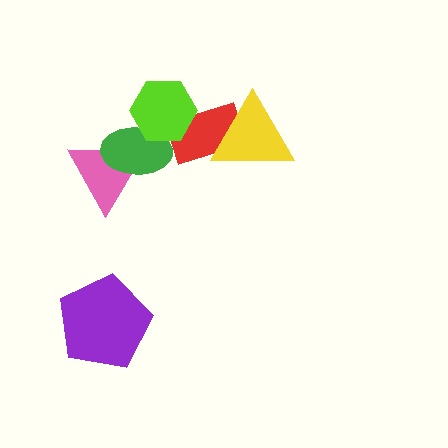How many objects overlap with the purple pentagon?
0 objects overlap with the purple pentagon.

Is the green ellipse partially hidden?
Yes, it is partially covered by another shape.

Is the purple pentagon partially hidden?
No, no other shape covers it.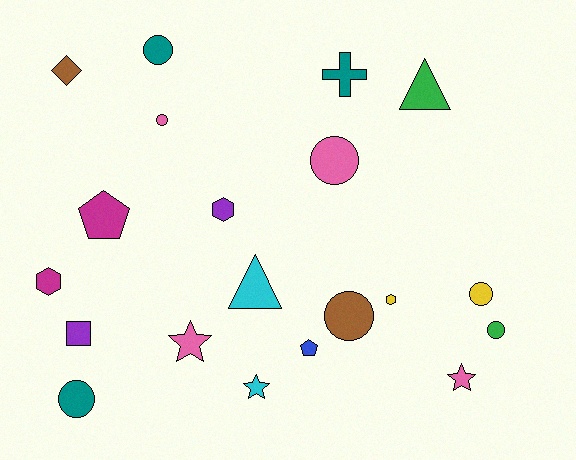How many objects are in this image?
There are 20 objects.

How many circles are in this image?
There are 7 circles.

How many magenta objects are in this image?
There are 2 magenta objects.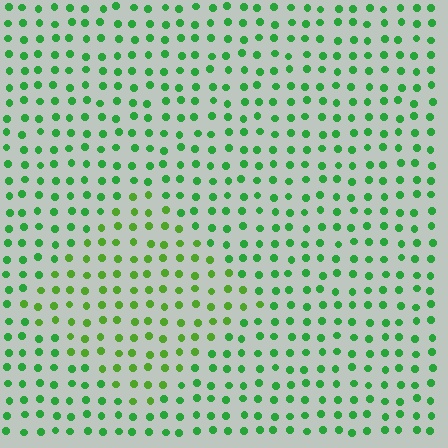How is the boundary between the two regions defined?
The boundary is defined purely by a slight shift in hue (about 27 degrees). Spacing, size, and orientation are identical on both sides.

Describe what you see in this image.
The image is filled with small green elements in a uniform arrangement. A diamond-shaped region is visible where the elements are tinted to a slightly different hue, forming a subtle color boundary.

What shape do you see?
I see a diamond.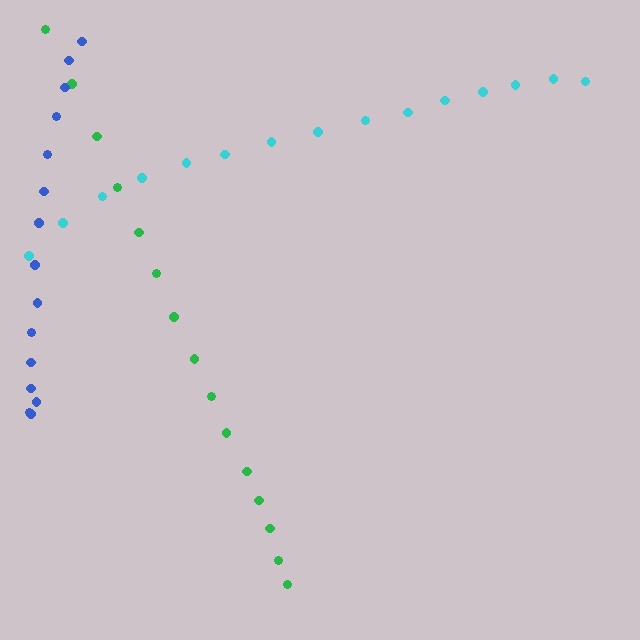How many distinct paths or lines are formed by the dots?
There are 3 distinct paths.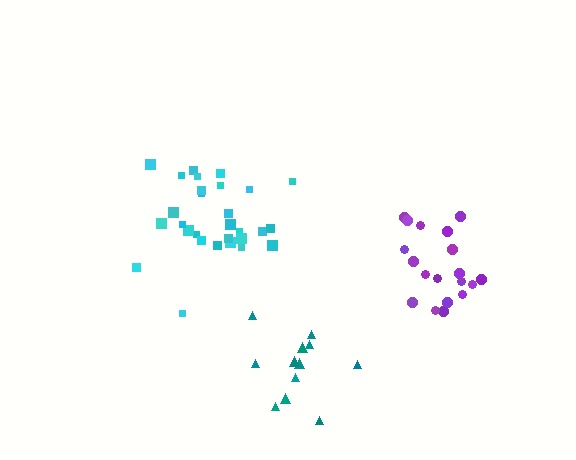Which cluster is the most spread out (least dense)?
Teal.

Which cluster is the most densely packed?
Cyan.